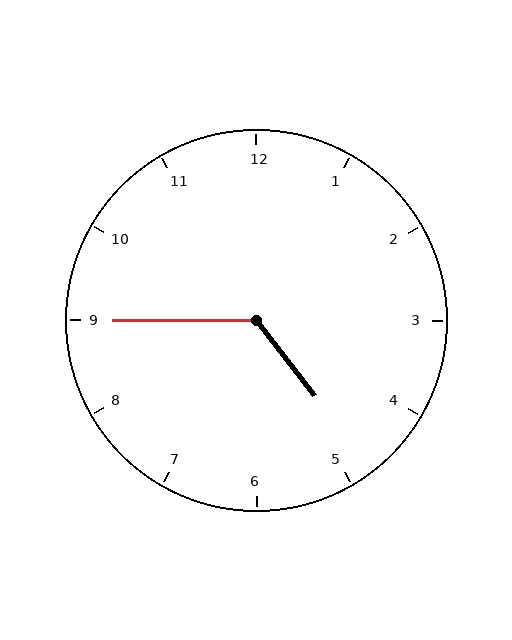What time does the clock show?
4:45.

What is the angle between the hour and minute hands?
Approximately 128 degrees.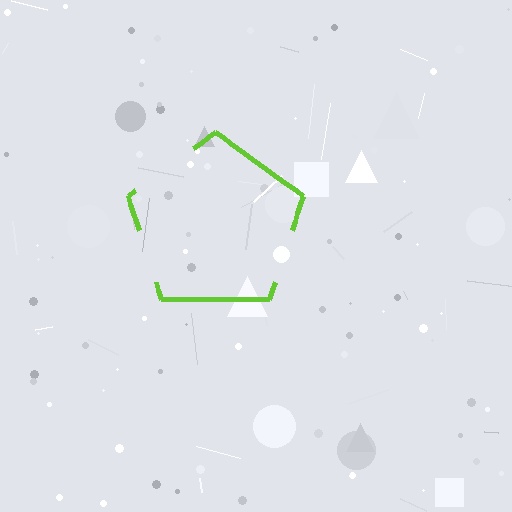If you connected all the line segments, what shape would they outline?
They would outline a pentagon.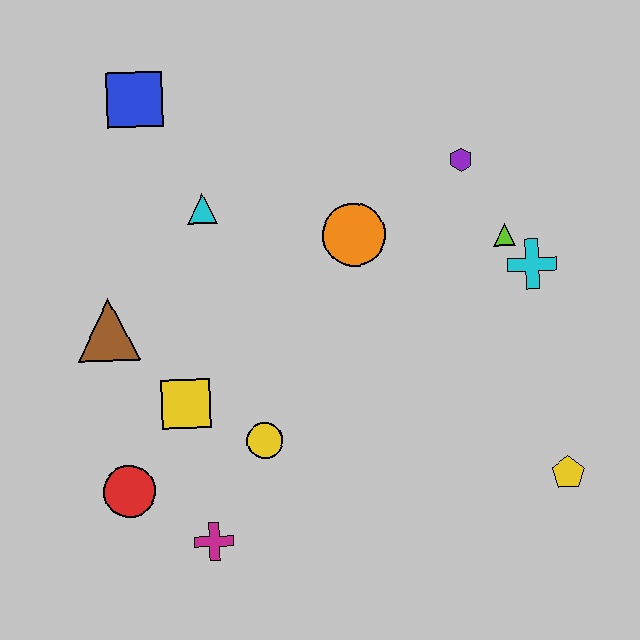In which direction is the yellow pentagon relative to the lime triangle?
The yellow pentagon is below the lime triangle.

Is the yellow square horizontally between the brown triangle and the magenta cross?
Yes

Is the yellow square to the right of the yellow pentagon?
No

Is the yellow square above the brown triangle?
No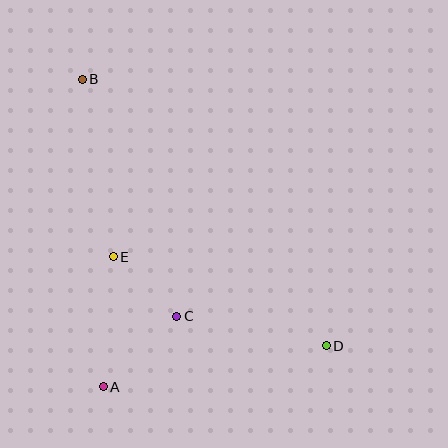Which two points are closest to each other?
Points C and E are closest to each other.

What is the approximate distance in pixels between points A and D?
The distance between A and D is approximately 227 pixels.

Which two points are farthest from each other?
Points B and D are farthest from each other.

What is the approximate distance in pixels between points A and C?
The distance between A and C is approximately 102 pixels.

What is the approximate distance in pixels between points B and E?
The distance between B and E is approximately 180 pixels.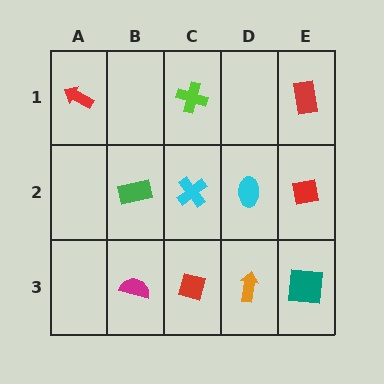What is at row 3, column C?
A red diamond.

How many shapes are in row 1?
3 shapes.